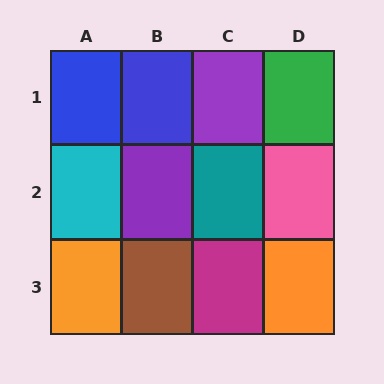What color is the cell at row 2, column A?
Cyan.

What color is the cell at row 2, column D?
Pink.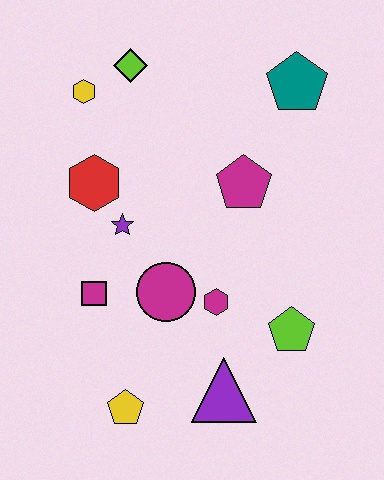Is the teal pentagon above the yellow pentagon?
Yes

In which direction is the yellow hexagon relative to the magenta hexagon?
The yellow hexagon is above the magenta hexagon.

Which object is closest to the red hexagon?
The purple star is closest to the red hexagon.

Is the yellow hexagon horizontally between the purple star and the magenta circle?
No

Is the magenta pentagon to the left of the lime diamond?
No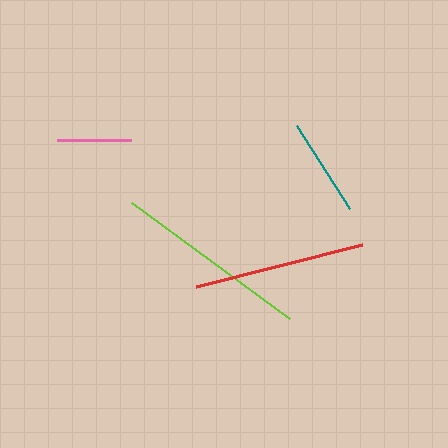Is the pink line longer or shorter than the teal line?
The teal line is longer than the pink line.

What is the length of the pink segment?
The pink segment is approximately 74 pixels long.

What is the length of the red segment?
The red segment is approximately 171 pixels long.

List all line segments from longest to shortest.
From longest to shortest: lime, red, teal, pink.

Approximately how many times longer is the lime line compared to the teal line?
The lime line is approximately 2.0 times the length of the teal line.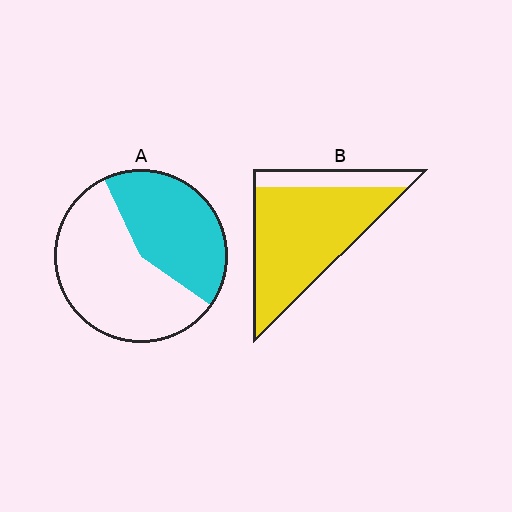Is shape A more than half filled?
No.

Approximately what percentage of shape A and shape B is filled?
A is approximately 40% and B is approximately 80%.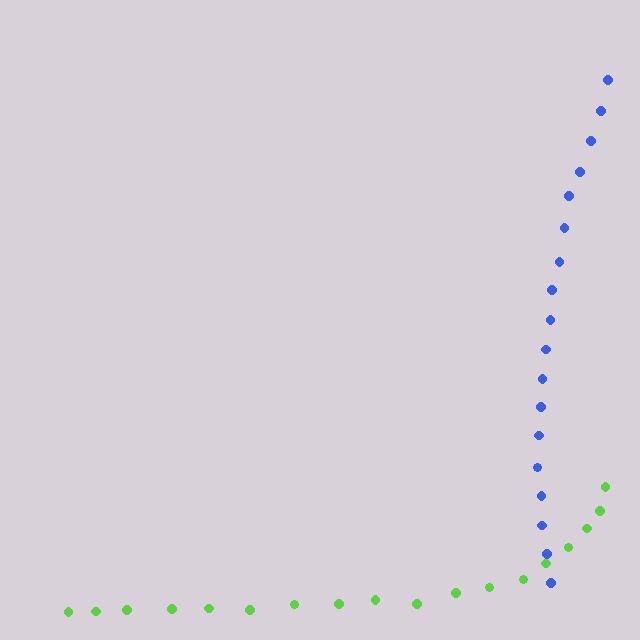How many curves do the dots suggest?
There are 2 distinct paths.